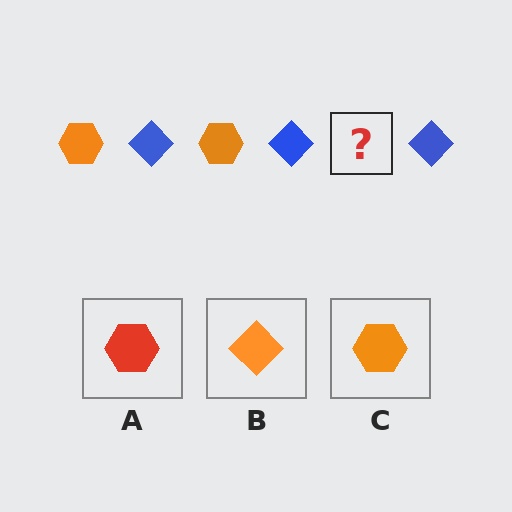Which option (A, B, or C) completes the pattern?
C.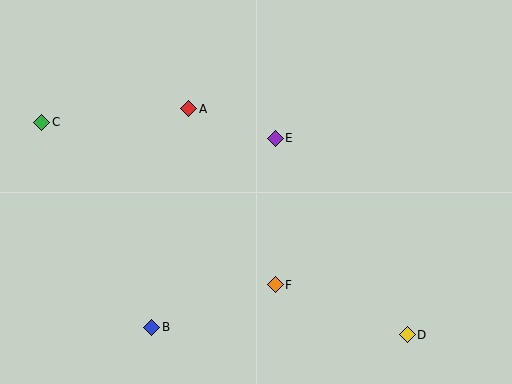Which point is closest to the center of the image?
Point E at (275, 138) is closest to the center.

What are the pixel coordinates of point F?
Point F is at (275, 285).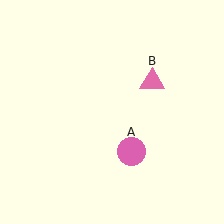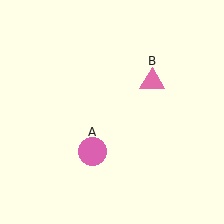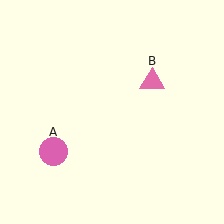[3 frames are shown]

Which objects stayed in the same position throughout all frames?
Pink triangle (object B) remained stationary.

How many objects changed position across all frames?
1 object changed position: pink circle (object A).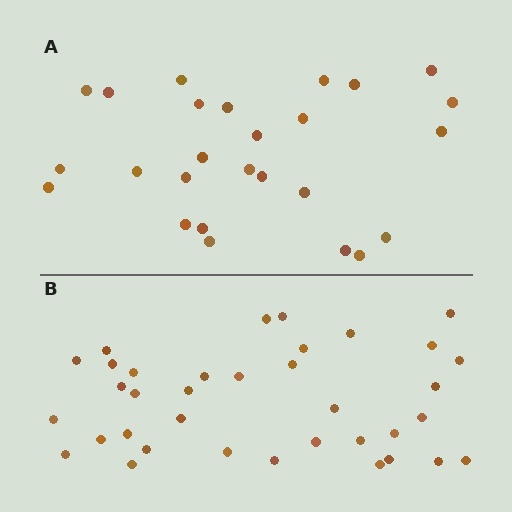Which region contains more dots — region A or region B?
Region B (the bottom region) has more dots.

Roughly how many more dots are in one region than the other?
Region B has roughly 10 or so more dots than region A.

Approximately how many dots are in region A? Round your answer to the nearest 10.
About 30 dots. (The exact count is 26, which rounds to 30.)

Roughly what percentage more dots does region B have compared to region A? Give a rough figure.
About 40% more.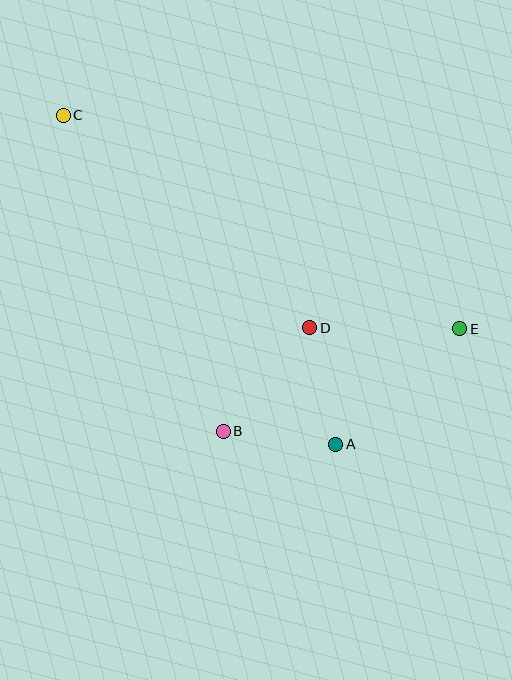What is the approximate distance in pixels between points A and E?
The distance between A and E is approximately 170 pixels.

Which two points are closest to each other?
Points A and B are closest to each other.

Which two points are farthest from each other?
Points C and E are farthest from each other.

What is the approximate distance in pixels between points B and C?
The distance between B and C is approximately 354 pixels.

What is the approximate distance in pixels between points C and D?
The distance between C and D is approximately 326 pixels.